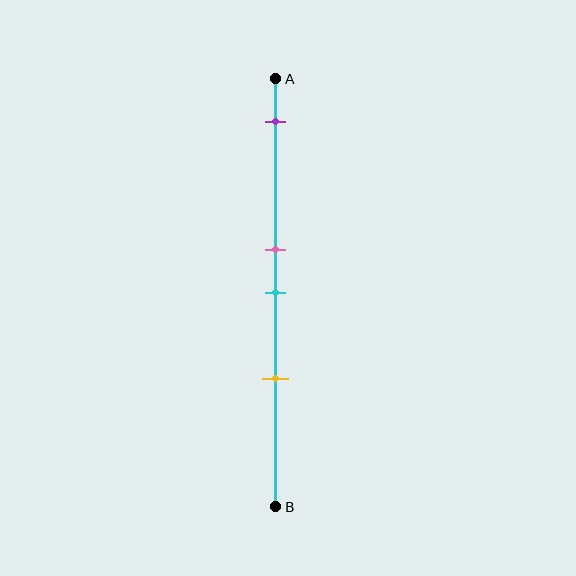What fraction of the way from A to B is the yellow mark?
The yellow mark is approximately 70% (0.7) of the way from A to B.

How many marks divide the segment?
There are 4 marks dividing the segment.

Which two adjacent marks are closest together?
The pink and cyan marks are the closest adjacent pair.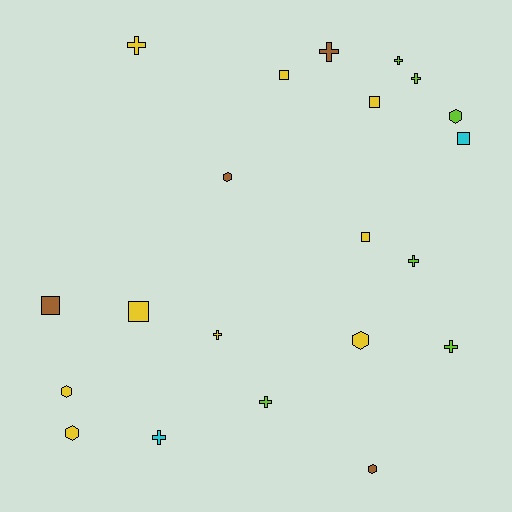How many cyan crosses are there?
There is 1 cyan cross.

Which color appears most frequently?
Yellow, with 9 objects.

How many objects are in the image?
There are 21 objects.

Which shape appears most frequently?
Cross, with 9 objects.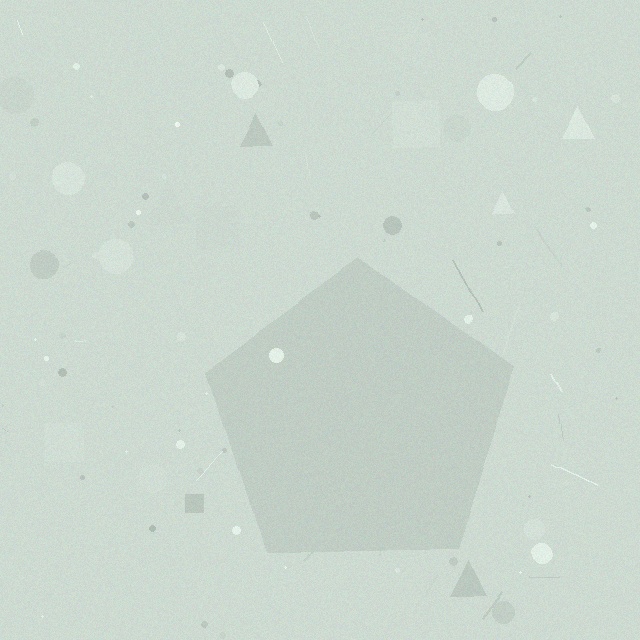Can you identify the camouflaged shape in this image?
The camouflaged shape is a pentagon.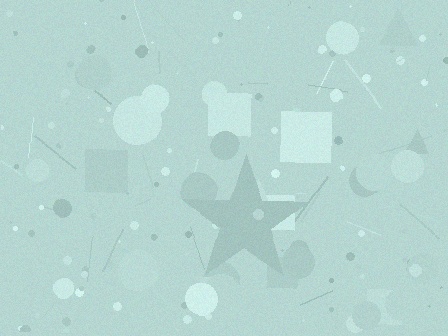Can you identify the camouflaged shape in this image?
The camouflaged shape is a star.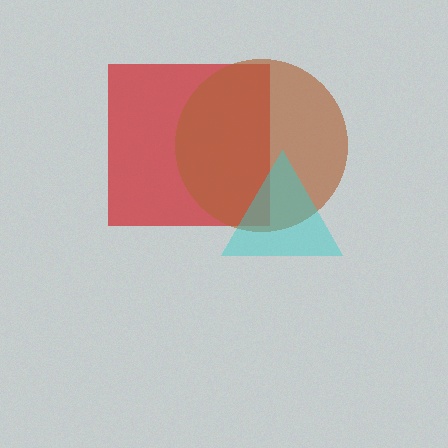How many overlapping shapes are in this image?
There are 3 overlapping shapes in the image.